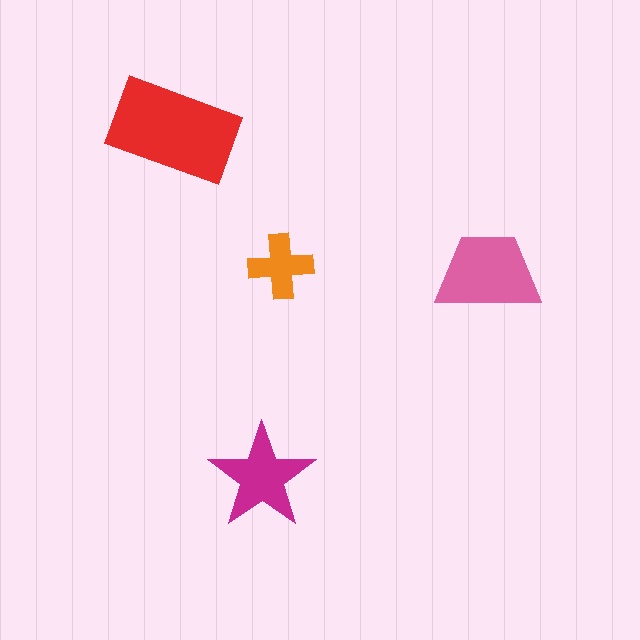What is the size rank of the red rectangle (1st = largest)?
1st.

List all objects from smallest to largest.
The orange cross, the magenta star, the pink trapezoid, the red rectangle.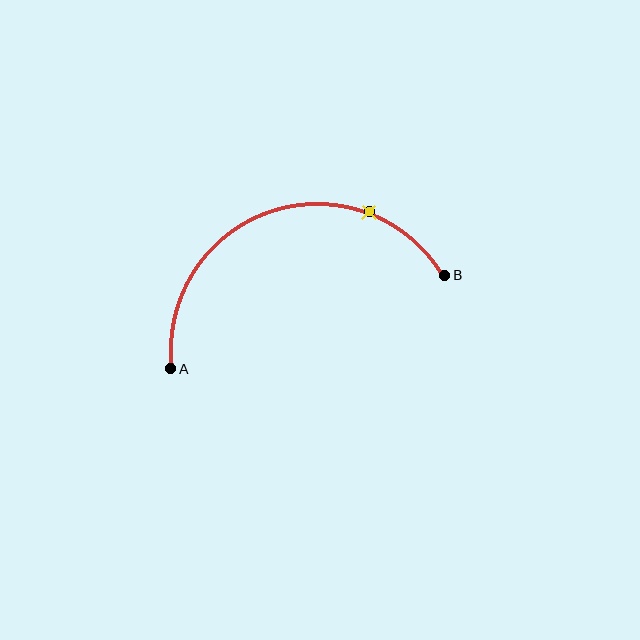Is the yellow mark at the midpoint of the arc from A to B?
No. The yellow mark lies on the arc but is closer to endpoint B. The arc midpoint would be at the point on the curve equidistant along the arc from both A and B.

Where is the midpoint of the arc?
The arc midpoint is the point on the curve farthest from the straight line joining A and B. It sits above that line.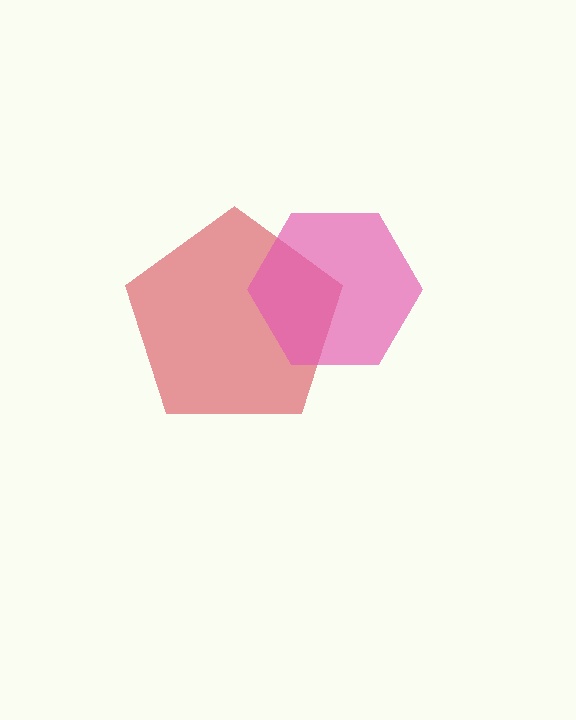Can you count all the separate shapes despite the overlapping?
Yes, there are 2 separate shapes.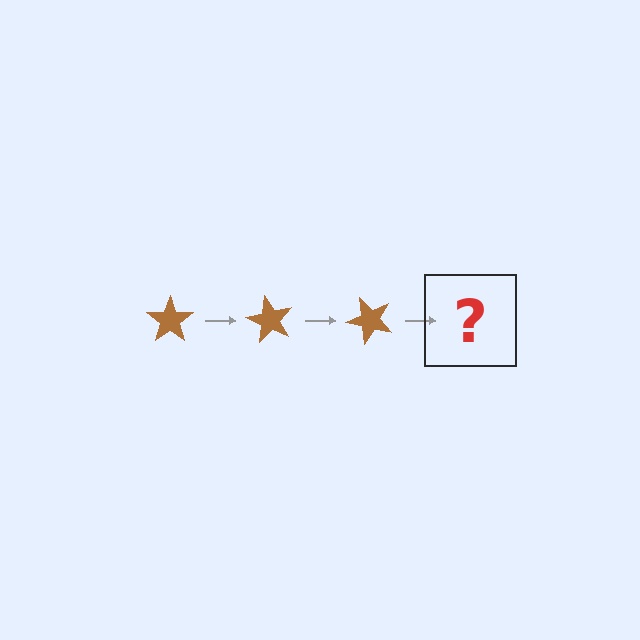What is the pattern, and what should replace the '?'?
The pattern is that the star rotates 60 degrees each step. The '?' should be a brown star rotated 180 degrees.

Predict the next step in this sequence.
The next step is a brown star rotated 180 degrees.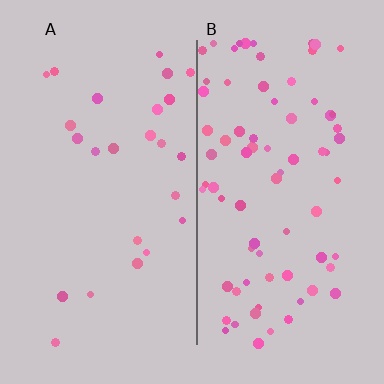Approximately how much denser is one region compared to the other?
Approximately 3.1× — region B over region A.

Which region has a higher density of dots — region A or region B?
B (the right).